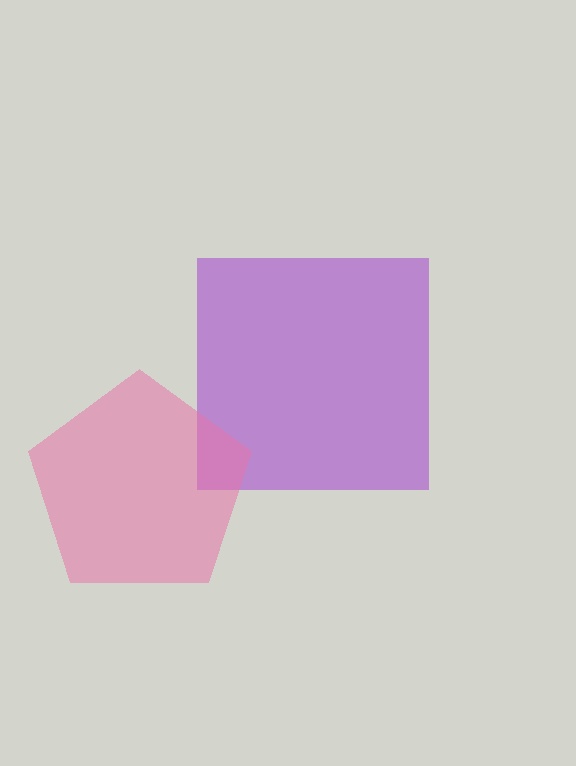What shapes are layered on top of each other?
The layered shapes are: a purple square, a pink pentagon.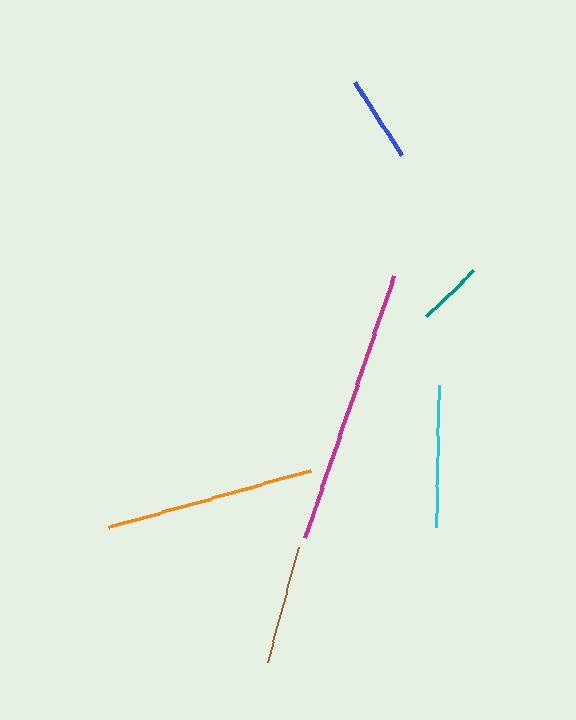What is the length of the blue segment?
The blue segment is approximately 86 pixels long.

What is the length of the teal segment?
The teal segment is approximately 66 pixels long.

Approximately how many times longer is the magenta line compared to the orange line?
The magenta line is approximately 1.3 times the length of the orange line.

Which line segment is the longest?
The magenta line is the longest at approximately 277 pixels.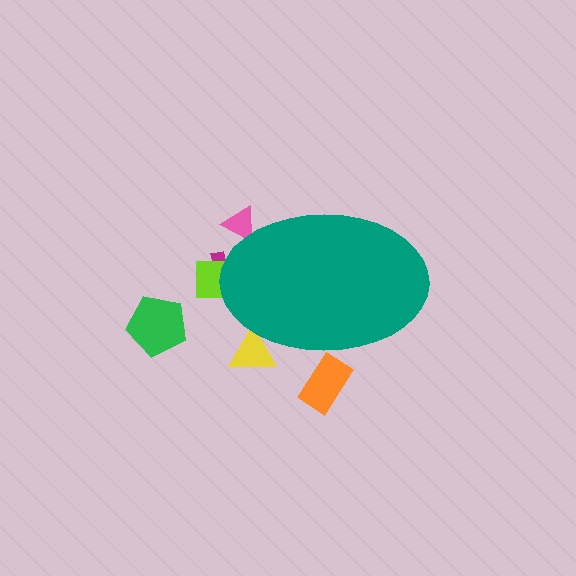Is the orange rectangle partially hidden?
Yes, the orange rectangle is partially hidden behind the teal ellipse.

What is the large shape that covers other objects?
A teal ellipse.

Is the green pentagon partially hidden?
No, the green pentagon is fully visible.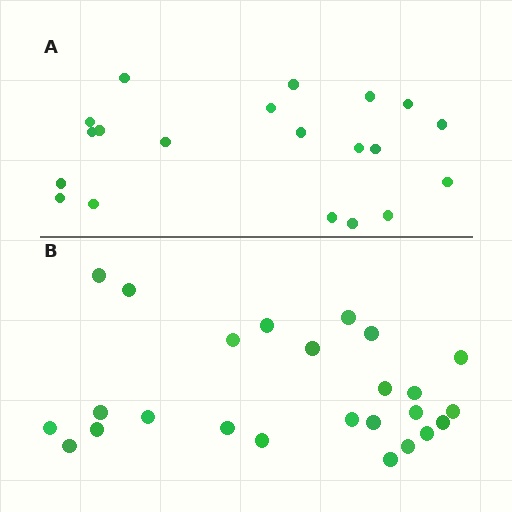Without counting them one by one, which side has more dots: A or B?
Region B (the bottom region) has more dots.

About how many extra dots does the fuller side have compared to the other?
Region B has about 5 more dots than region A.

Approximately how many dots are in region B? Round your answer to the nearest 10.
About 20 dots. (The exact count is 25, which rounds to 20.)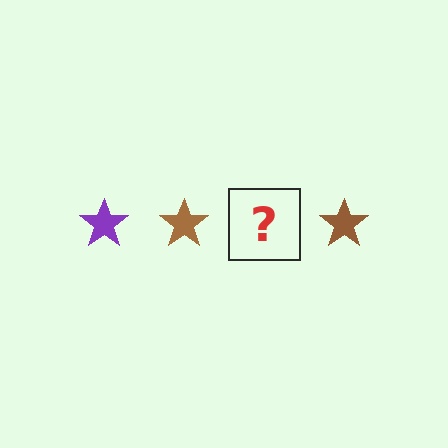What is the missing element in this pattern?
The missing element is a purple star.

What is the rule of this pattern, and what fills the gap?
The rule is that the pattern cycles through purple, brown stars. The gap should be filled with a purple star.